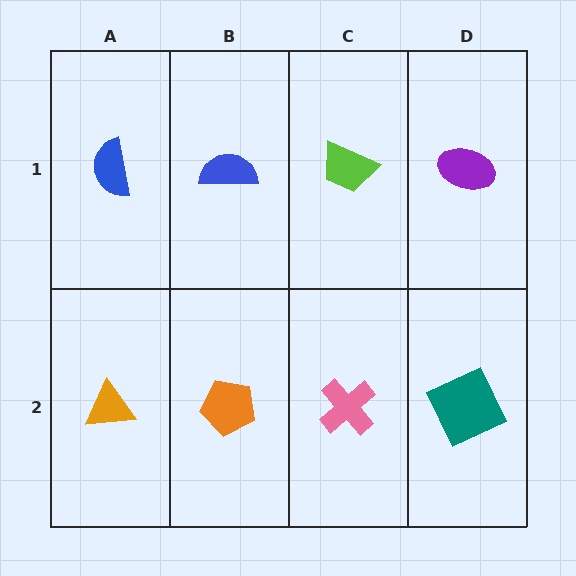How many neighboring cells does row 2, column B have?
3.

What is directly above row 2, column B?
A blue semicircle.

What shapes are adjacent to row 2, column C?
A lime trapezoid (row 1, column C), an orange pentagon (row 2, column B), a teal square (row 2, column D).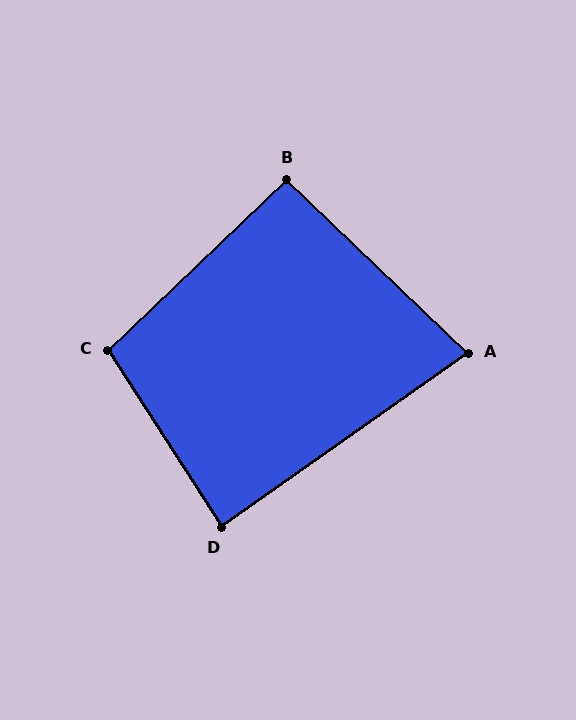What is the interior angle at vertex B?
Approximately 93 degrees (approximately right).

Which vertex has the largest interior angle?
C, at approximately 101 degrees.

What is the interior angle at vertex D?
Approximately 87 degrees (approximately right).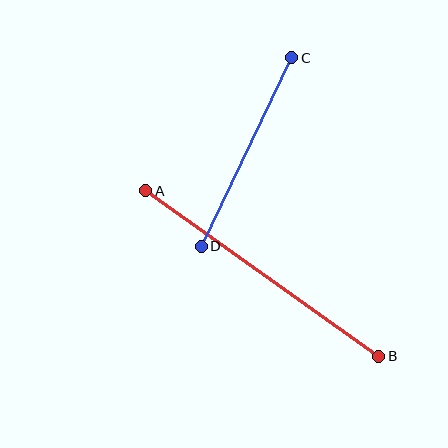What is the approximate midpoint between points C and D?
The midpoint is at approximately (247, 152) pixels.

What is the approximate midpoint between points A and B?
The midpoint is at approximately (262, 273) pixels.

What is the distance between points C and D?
The distance is approximately 209 pixels.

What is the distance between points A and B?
The distance is approximately 286 pixels.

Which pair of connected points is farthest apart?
Points A and B are farthest apart.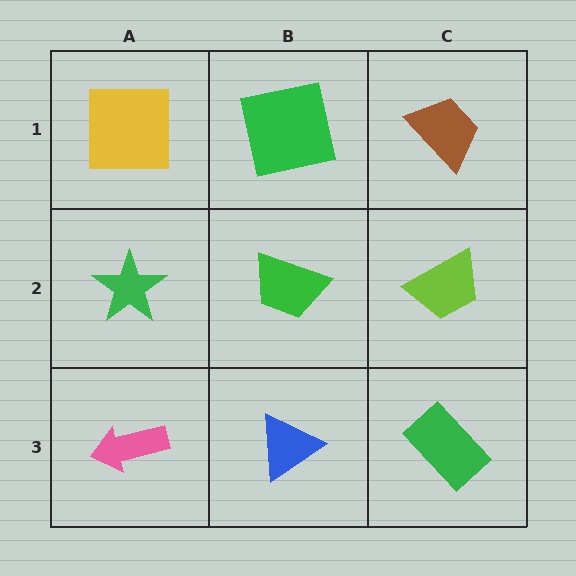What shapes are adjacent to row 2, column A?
A yellow square (row 1, column A), a pink arrow (row 3, column A), a green trapezoid (row 2, column B).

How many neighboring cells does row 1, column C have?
2.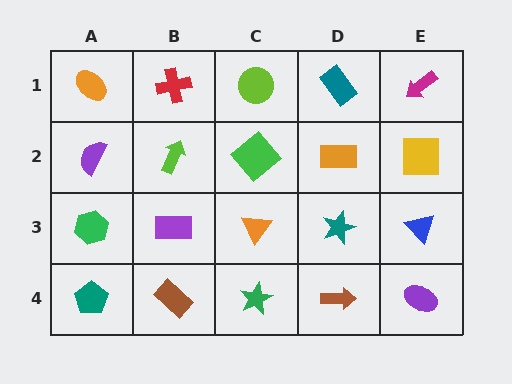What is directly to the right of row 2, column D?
A yellow square.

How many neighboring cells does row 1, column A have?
2.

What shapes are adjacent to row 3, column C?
A green diamond (row 2, column C), a green star (row 4, column C), a purple rectangle (row 3, column B), a teal star (row 3, column D).